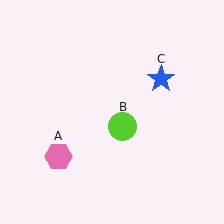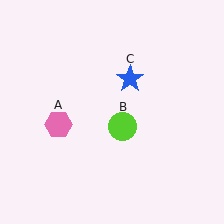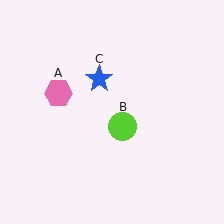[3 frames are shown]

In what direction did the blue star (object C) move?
The blue star (object C) moved left.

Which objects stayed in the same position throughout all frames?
Lime circle (object B) remained stationary.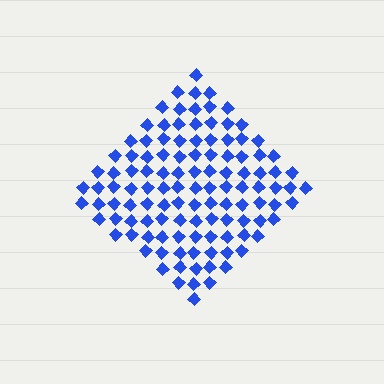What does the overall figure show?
The overall figure shows a diamond.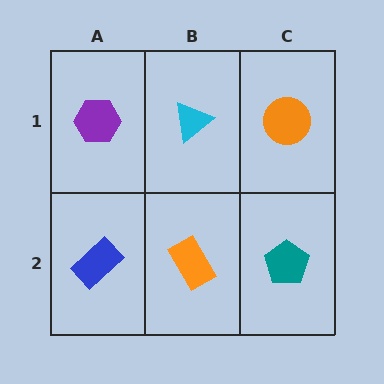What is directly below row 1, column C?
A teal pentagon.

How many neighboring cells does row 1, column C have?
2.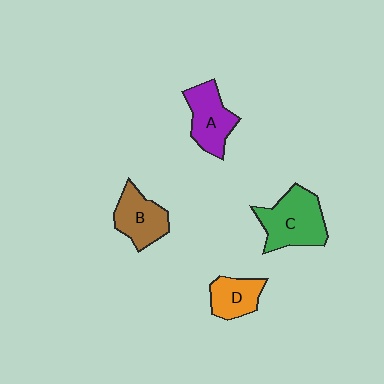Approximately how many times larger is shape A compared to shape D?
Approximately 1.3 times.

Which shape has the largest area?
Shape C (green).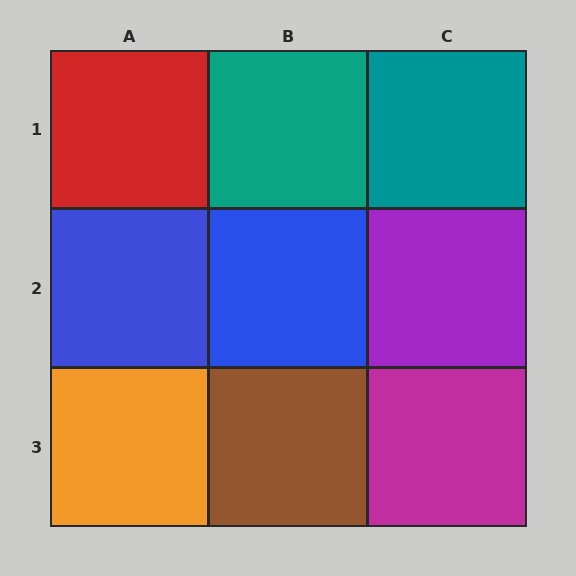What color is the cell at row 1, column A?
Red.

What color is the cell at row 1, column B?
Teal.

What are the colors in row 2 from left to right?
Blue, blue, purple.